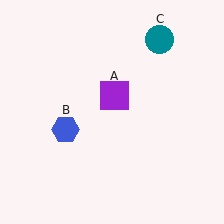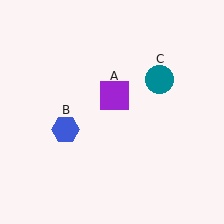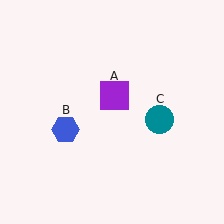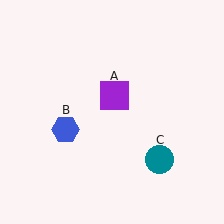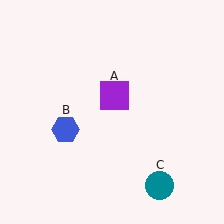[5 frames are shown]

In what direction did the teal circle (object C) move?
The teal circle (object C) moved down.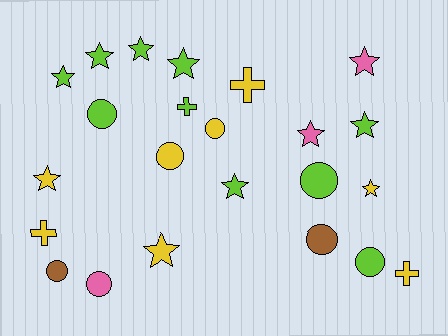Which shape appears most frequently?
Star, with 11 objects.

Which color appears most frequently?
Lime, with 10 objects.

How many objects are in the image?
There are 23 objects.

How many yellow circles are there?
There are 2 yellow circles.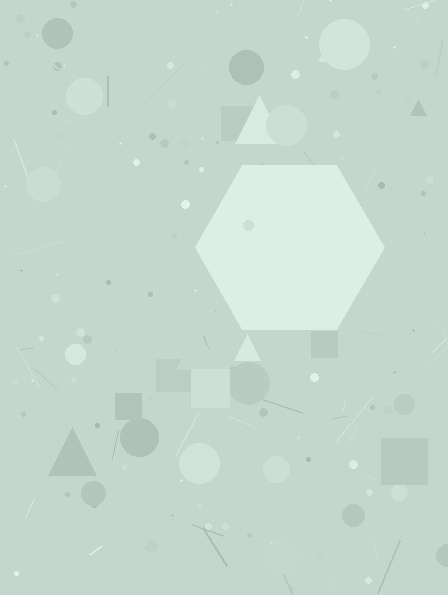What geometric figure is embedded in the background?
A hexagon is embedded in the background.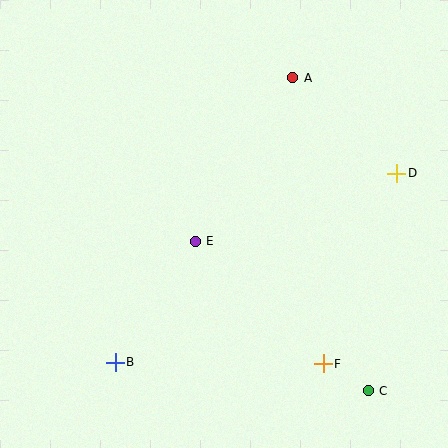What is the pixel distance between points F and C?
The distance between F and C is 53 pixels.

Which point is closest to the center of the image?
Point E at (195, 241) is closest to the center.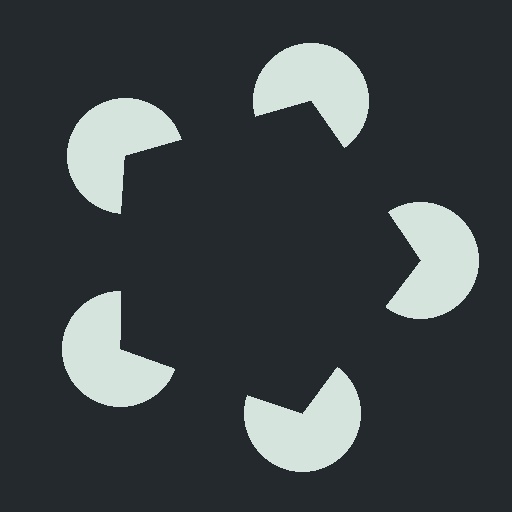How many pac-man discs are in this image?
There are 5 — one at each vertex of the illusory pentagon.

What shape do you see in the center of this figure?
An illusory pentagon — its edges are inferred from the aligned wedge cuts in the pac-man discs, not physically drawn.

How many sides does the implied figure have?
5 sides.